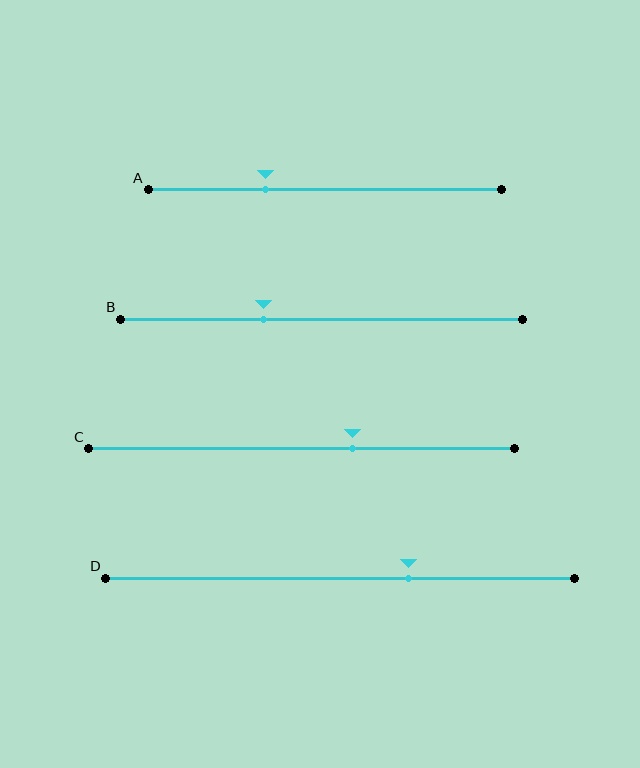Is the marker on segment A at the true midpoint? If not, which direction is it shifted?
No, the marker on segment A is shifted to the left by about 17% of the segment length.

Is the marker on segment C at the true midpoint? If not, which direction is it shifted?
No, the marker on segment C is shifted to the right by about 12% of the segment length.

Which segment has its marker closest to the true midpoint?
Segment C has its marker closest to the true midpoint.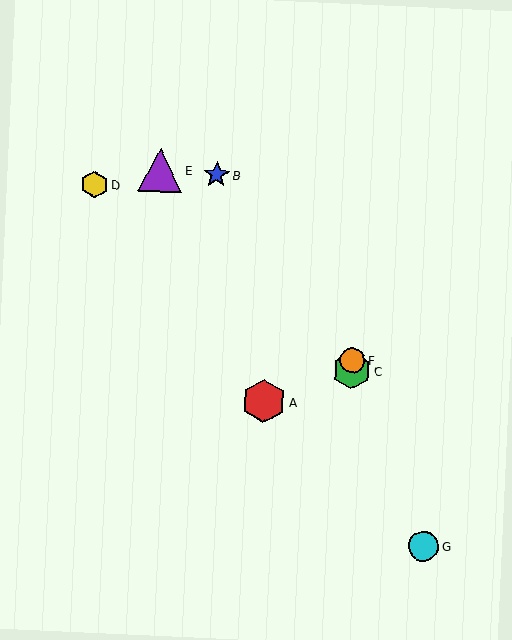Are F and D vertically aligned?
No, F is at x≈352 and D is at x≈94.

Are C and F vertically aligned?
Yes, both are at x≈352.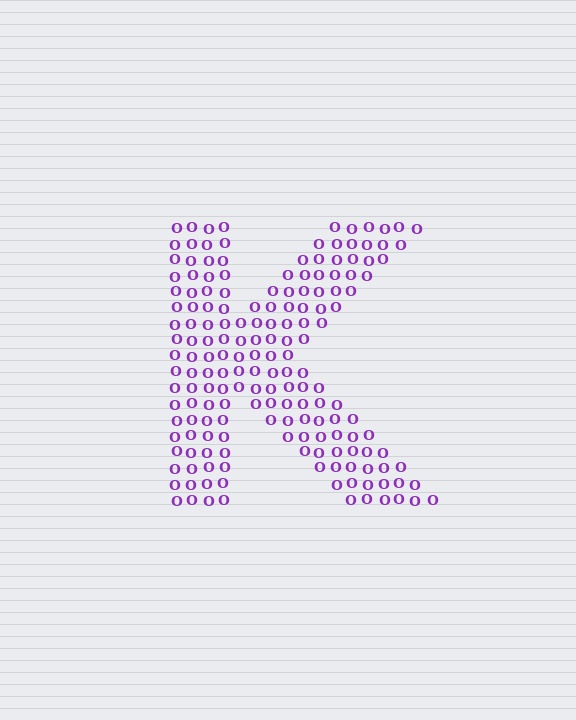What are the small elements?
The small elements are letter O's.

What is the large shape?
The large shape is the letter K.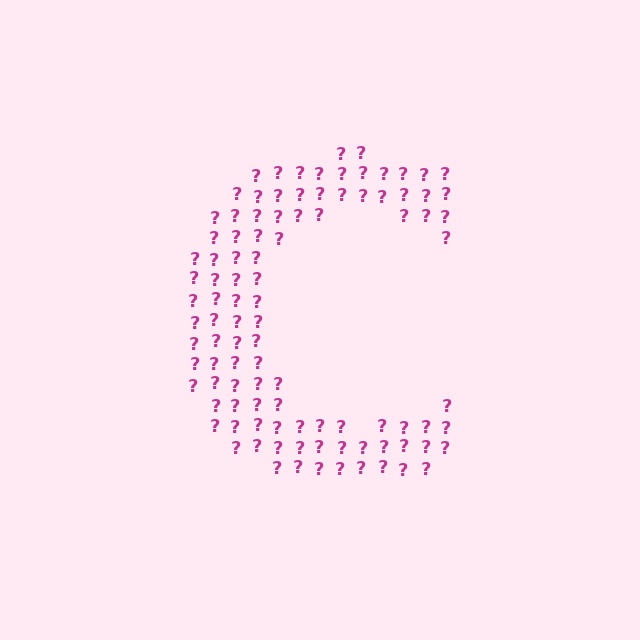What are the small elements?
The small elements are question marks.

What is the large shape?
The large shape is the letter C.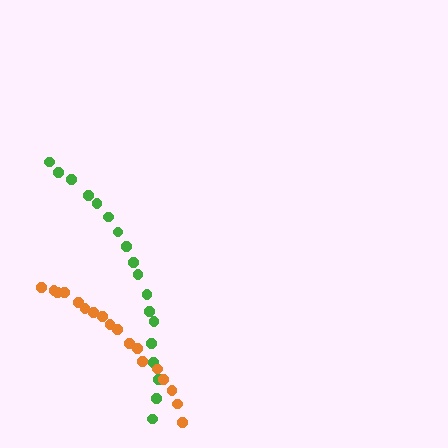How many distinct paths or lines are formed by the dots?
There are 2 distinct paths.